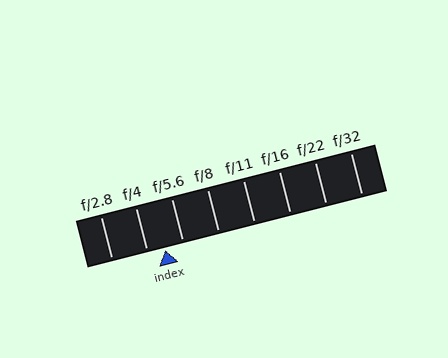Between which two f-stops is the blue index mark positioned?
The index mark is between f/4 and f/5.6.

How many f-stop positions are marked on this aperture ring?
There are 8 f-stop positions marked.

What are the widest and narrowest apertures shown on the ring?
The widest aperture shown is f/2.8 and the narrowest is f/32.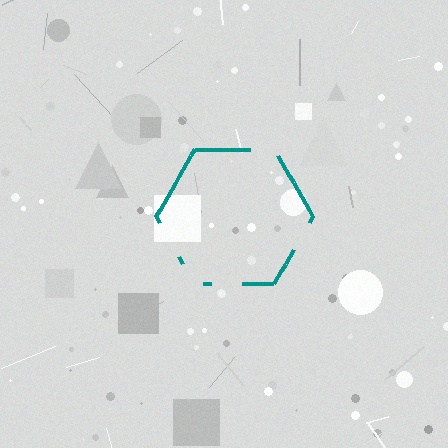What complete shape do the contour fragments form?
The contour fragments form a hexagon.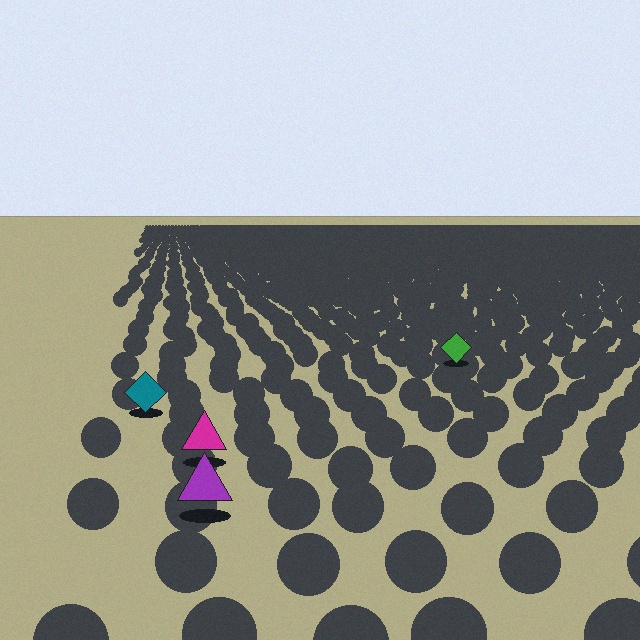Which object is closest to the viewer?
The purple triangle is closest. The texture marks near it are larger and more spread out.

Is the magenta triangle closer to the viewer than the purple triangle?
No. The purple triangle is closer — you can tell from the texture gradient: the ground texture is coarser near it.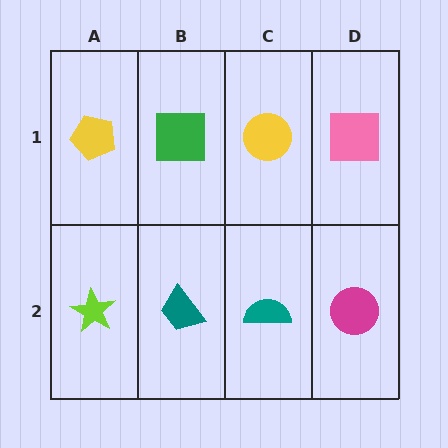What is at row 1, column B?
A green square.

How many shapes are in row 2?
4 shapes.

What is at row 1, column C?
A yellow circle.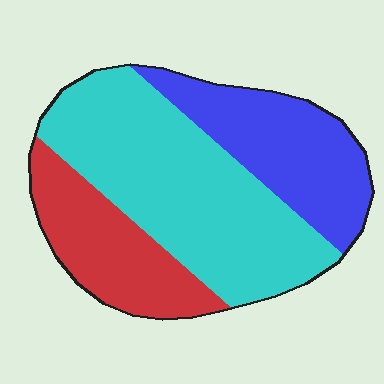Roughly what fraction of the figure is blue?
Blue takes up between a quarter and a half of the figure.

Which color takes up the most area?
Cyan, at roughly 50%.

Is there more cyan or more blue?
Cyan.